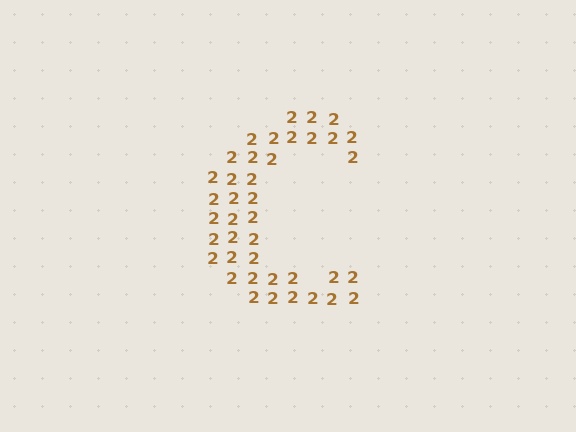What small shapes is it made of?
It is made of small digit 2's.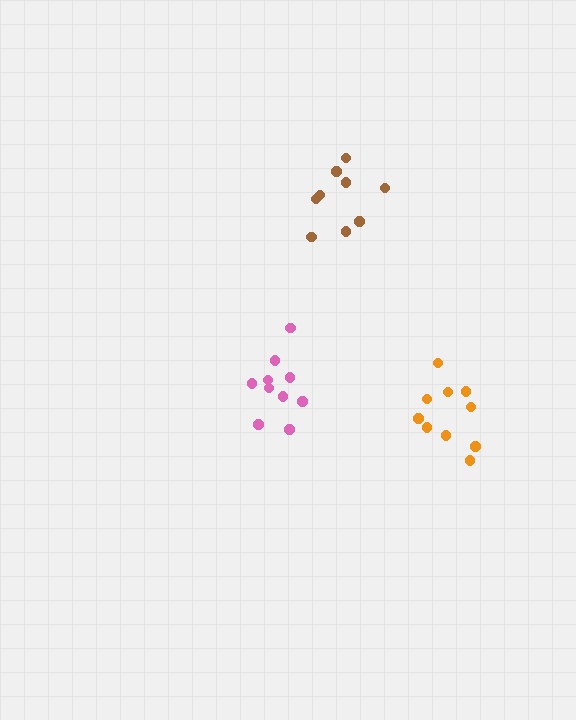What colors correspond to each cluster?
The clusters are colored: pink, brown, orange.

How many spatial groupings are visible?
There are 3 spatial groupings.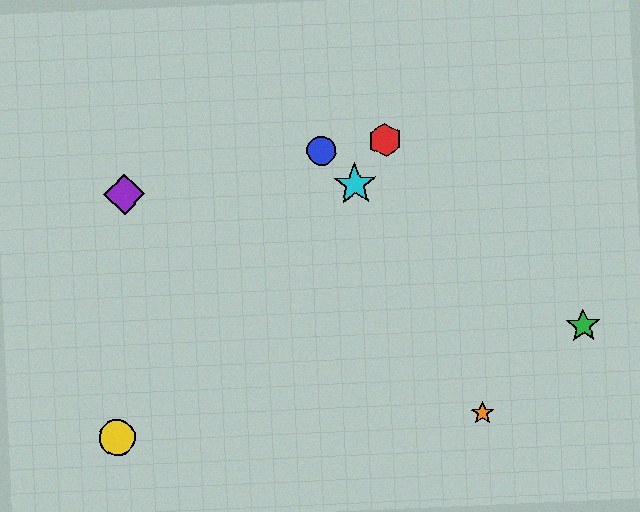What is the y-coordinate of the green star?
The green star is at y≈326.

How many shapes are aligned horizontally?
2 shapes (the purple diamond, the cyan star) are aligned horizontally.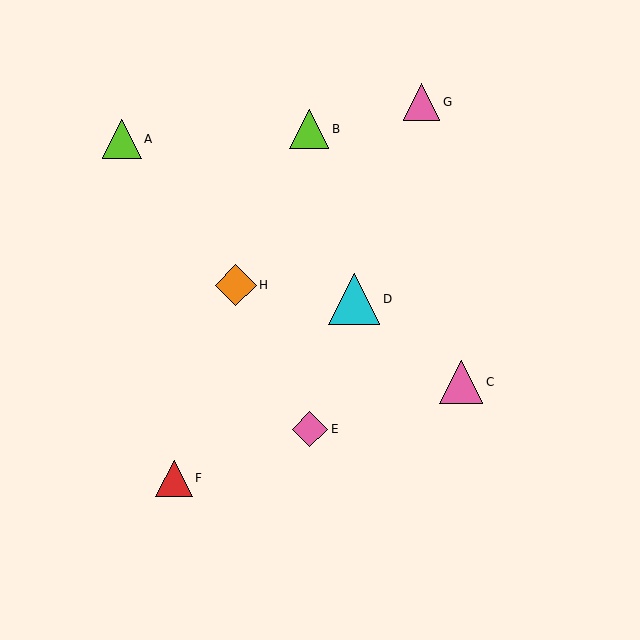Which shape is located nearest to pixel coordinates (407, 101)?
The pink triangle (labeled G) at (421, 102) is nearest to that location.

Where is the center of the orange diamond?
The center of the orange diamond is at (236, 285).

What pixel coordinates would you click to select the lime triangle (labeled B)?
Click at (309, 129) to select the lime triangle B.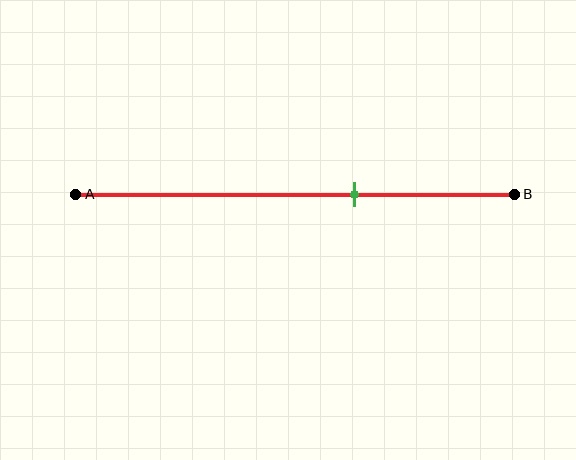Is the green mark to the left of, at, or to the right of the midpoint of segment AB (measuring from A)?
The green mark is to the right of the midpoint of segment AB.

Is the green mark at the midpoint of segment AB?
No, the mark is at about 65% from A, not at the 50% midpoint.